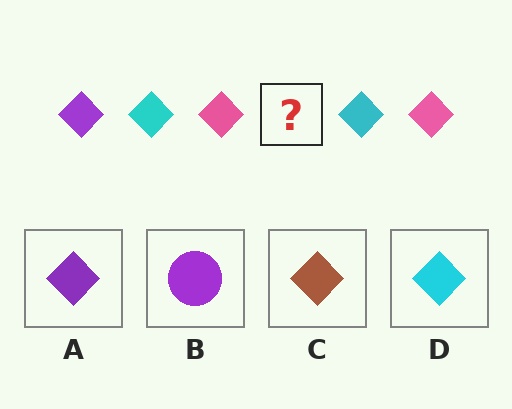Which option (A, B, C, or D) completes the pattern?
A.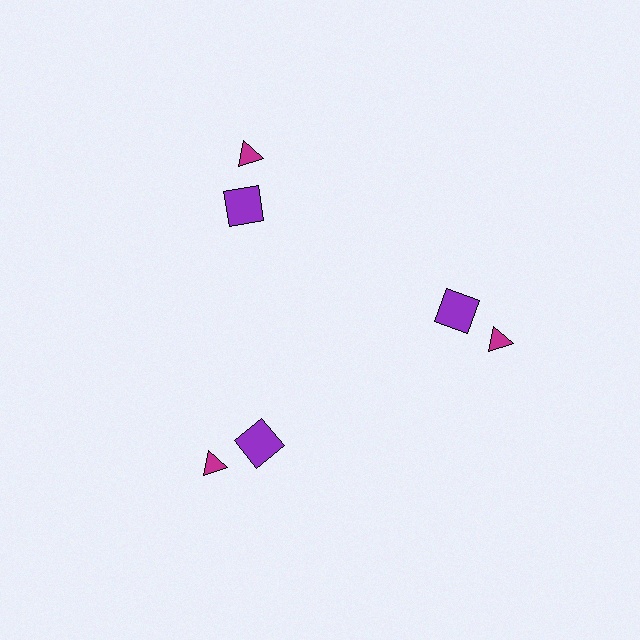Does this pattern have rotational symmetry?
Yes, this pattern has 3-fold rotational symmetry. It looks the same after rotating 120 degrees around the center.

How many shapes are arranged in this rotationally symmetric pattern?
There are 6 shapes, arranged in 3 groups of 2.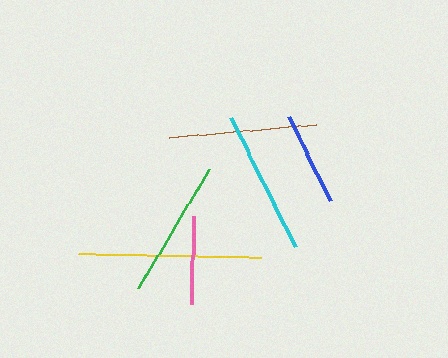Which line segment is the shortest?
The pink line is the shortest at approximately 88 pixels.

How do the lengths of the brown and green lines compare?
The brown and green lines are approximately the same length.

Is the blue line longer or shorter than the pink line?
The blue line is longer than the pink line.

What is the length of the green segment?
The green segment is approximately 139 pixels long.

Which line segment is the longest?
The yellow line is the longest at approximately 183 pixels.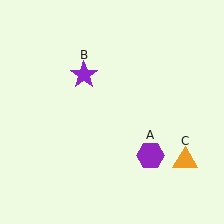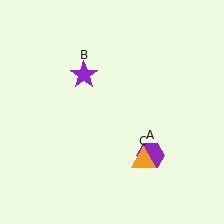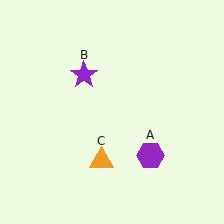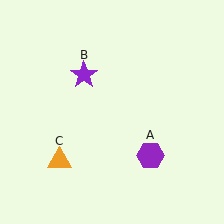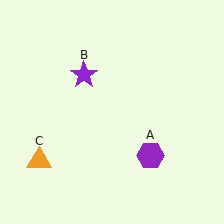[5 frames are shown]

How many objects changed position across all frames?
1 object changed position: orange triangle (object C).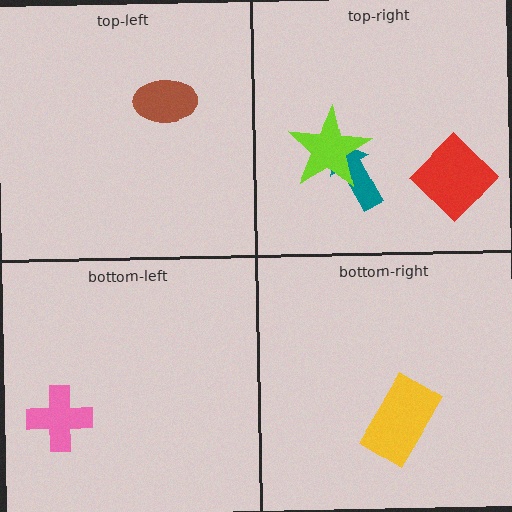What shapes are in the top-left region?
The brown ellipse.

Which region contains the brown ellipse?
The top-left region.